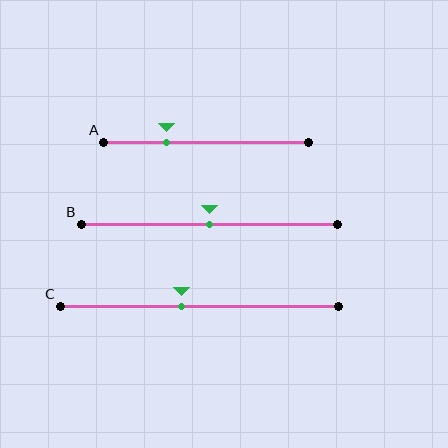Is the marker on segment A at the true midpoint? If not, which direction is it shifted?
No, the marker on segment A is shifted to the left by about 19% of the segment length.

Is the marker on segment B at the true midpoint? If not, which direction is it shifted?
Yes, the marker on segment B is at the true midpoint.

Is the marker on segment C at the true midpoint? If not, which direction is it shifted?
No, the marker on segment C is shifted to the left by about 6% of the segment length.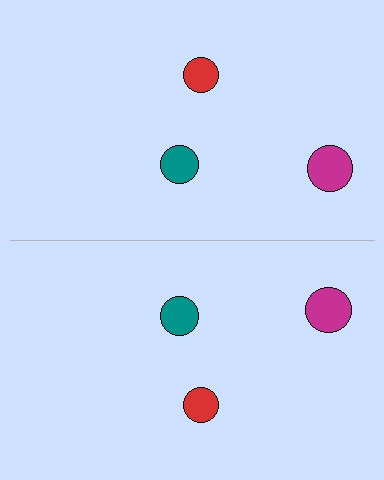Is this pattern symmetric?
Yes, this pattern has bilateral (reflection) symmetry.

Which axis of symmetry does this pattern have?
The pattern has a horizontal axis of symmetry running through the center of the image.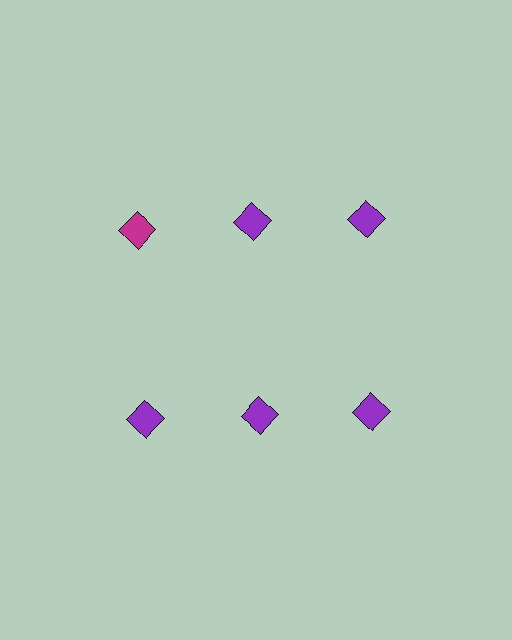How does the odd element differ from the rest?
It has a different color: magenta instead of purple.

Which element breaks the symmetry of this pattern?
The magenta diamond in the top row, leftmost column breaks the symmetry. All other shapes are purple diamonds.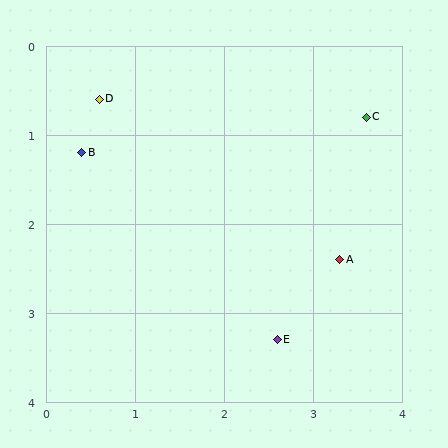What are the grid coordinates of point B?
Point B is at approximately (0.4, 1.2).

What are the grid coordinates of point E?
Point E is at approximately (2.6, 3.3).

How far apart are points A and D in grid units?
Points A and D are about 3.2 grid units apart.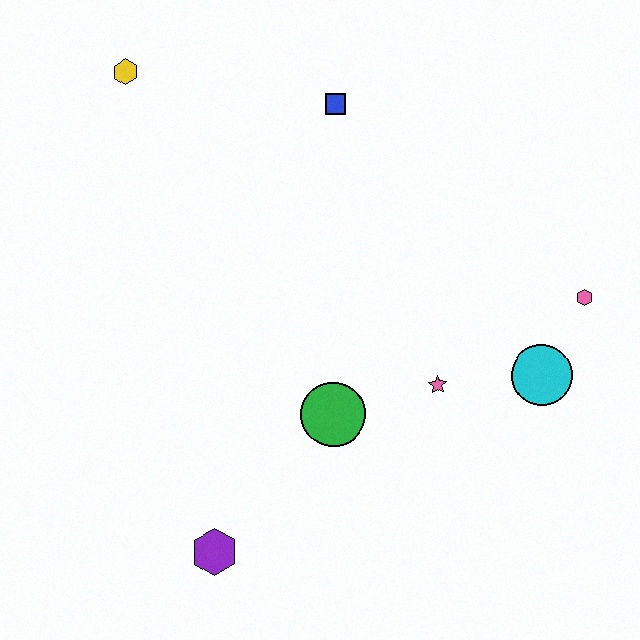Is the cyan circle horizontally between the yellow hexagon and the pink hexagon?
Yes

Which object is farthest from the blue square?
The purple hexagon is farthest from the blue square.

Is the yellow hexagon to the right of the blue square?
No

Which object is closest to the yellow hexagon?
The blue square is closest to the yellow hexagon.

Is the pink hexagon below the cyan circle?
No